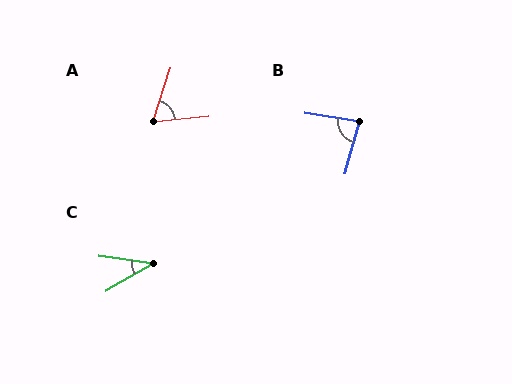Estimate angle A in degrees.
Approximately 67 degrees.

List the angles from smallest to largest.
C (38°), A (67°), B (84°).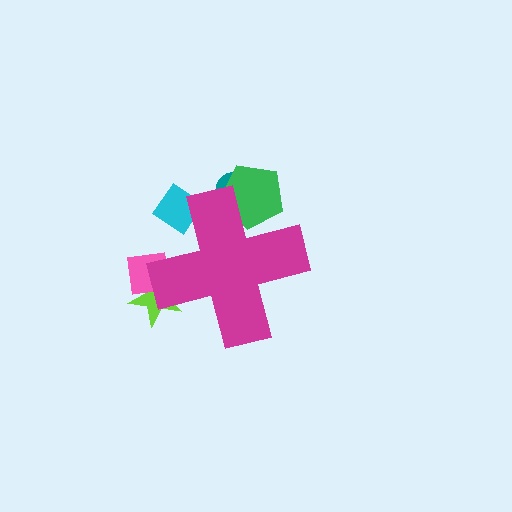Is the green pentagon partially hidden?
Yes, the green pentagon is partially hidden behind the magenta cross.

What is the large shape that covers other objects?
A magenta cross.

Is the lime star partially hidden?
Yes, the lime star is partially hidden behind the magenta cross.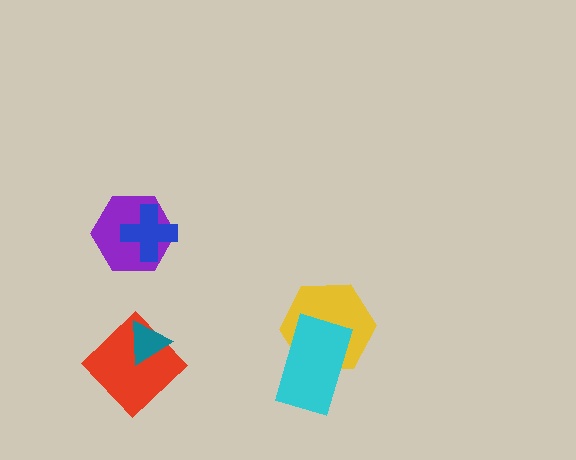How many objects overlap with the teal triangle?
1 object overlaps with the teal triangle.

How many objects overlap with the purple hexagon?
1 object overlaps with the purple hexagon.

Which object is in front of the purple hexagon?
The blue cross is in front of the purple hexagon.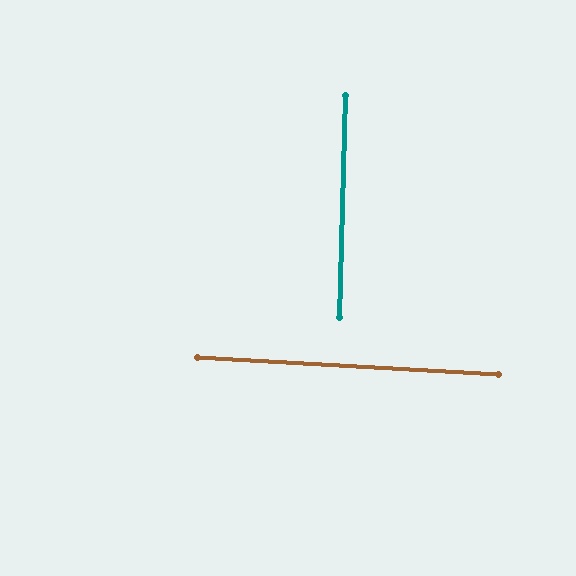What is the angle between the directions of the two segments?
Approximately 88 degrees.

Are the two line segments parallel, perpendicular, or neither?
Perpendicular — they meet at approximately 88°.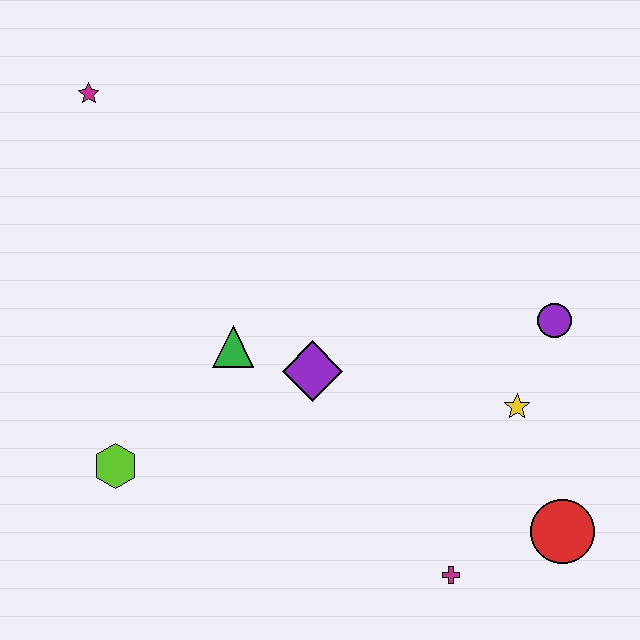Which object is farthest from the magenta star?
The red circle is farthest from the magenta star.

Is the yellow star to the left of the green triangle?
No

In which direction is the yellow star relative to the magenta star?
The yellow star is to the right of the magenta star.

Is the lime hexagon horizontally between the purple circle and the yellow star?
No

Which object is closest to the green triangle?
The purple diamond is closest to the green triangle.